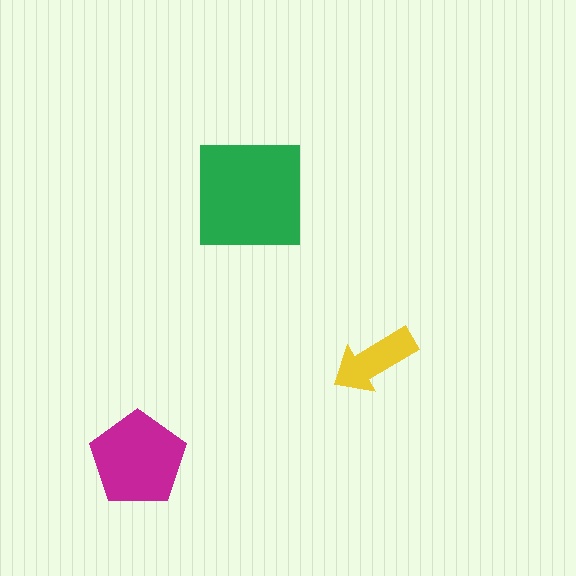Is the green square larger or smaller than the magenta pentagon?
Larger.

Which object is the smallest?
The yellow arrow.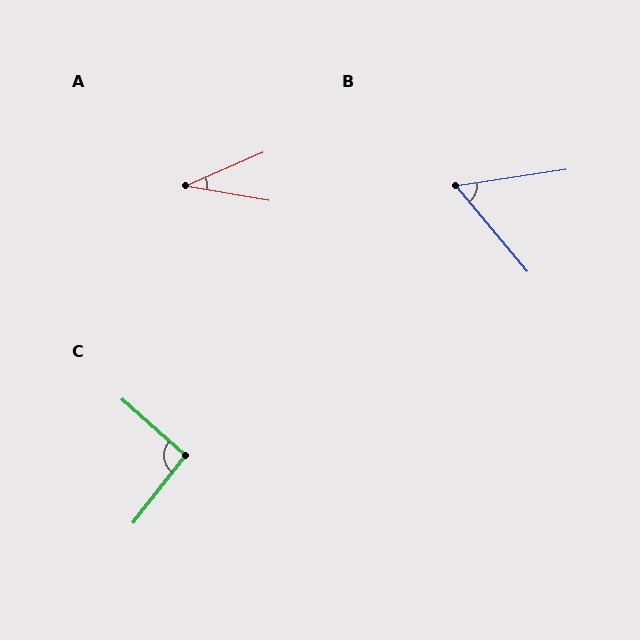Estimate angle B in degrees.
Approximately 59 degrees.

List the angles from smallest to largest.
A (34°), B (59°), C (94°).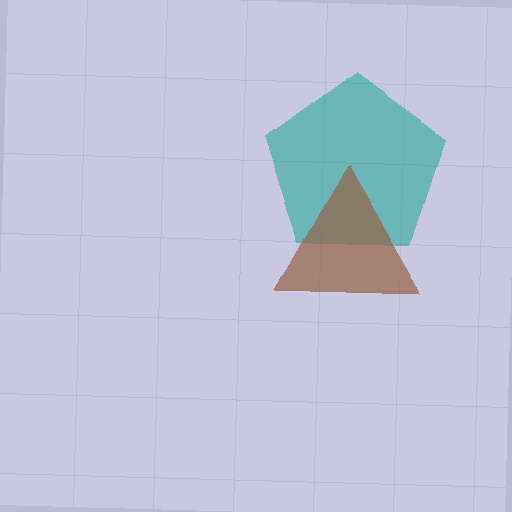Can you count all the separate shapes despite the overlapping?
Yes, there are 2 separate shapes.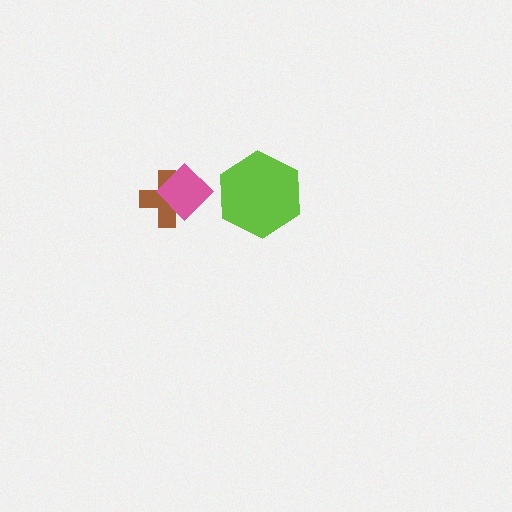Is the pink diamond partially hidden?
No, no other shape covers it.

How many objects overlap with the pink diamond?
1 object overlaps with the pink diamond.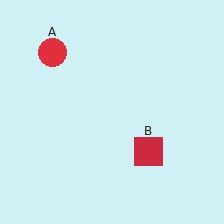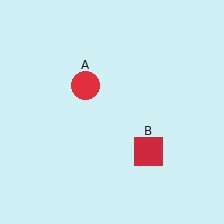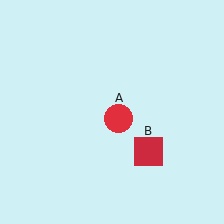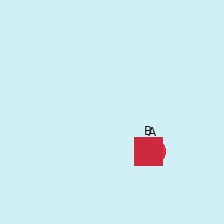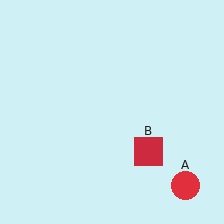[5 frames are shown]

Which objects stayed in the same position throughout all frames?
Red square (object B) remained stationary.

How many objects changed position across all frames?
1 object changed position: red circle (object A).